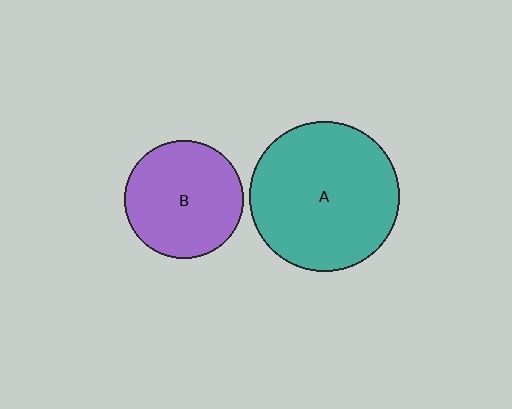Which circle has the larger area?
Circle A (teal).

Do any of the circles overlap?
No, none of the circles overlap.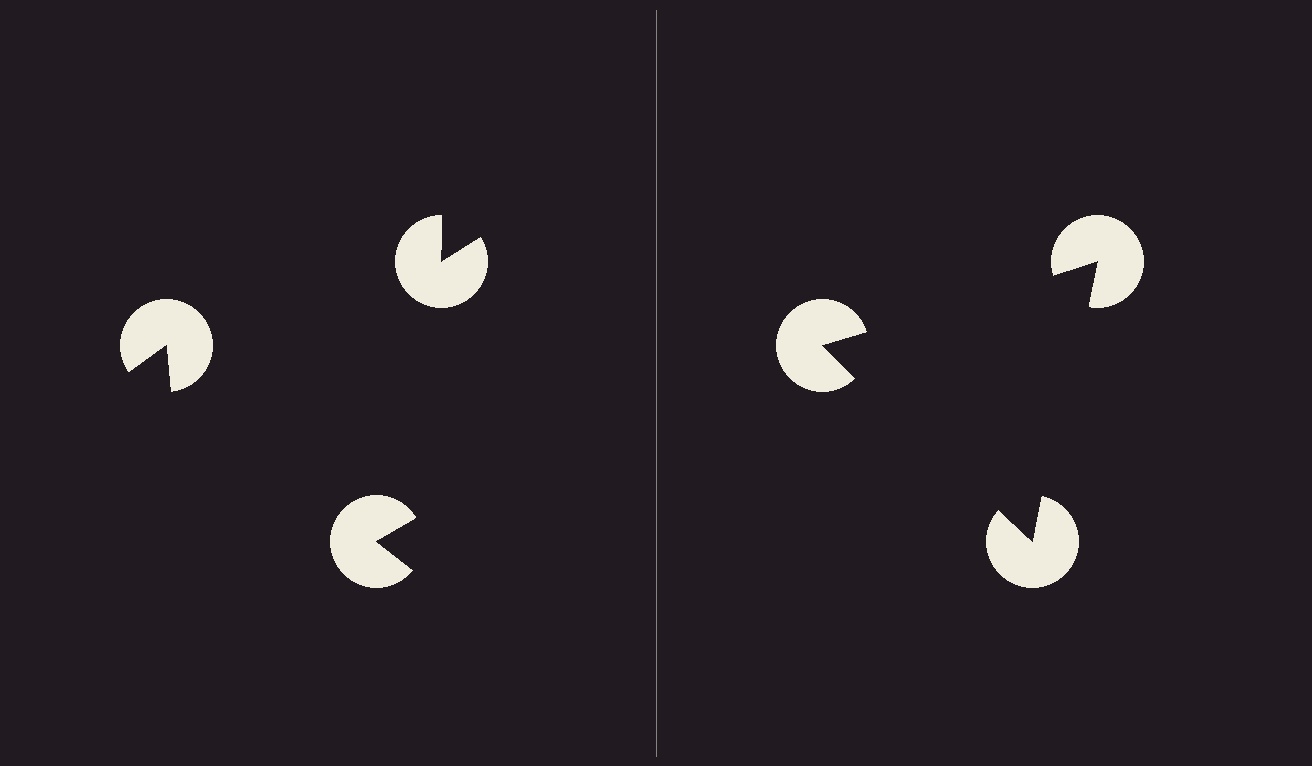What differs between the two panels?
The pac-man discs are positioned identically on both sides; only the wedge orientations differ. On the right they align to a triangle; on the left they are misaligned.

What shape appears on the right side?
An illusory triangle.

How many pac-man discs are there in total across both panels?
6 — 3 on each side.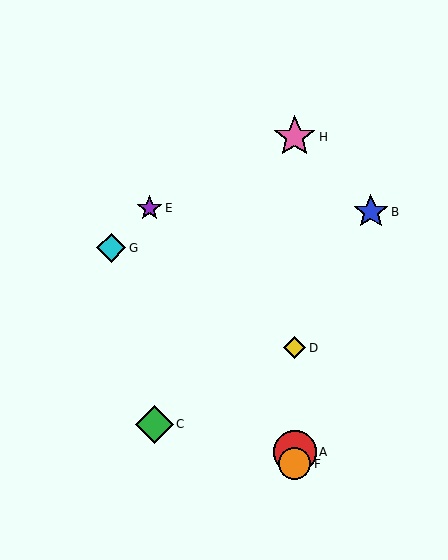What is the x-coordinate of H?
Object H is at x≈295.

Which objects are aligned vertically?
Objects A, D, F, H are aligned vertically.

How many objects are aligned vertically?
4 objects (A, D, F, H) are aligned vertically.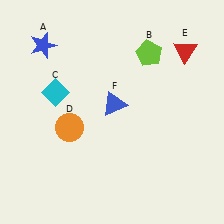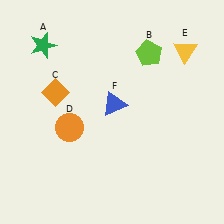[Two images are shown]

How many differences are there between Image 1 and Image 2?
There are 3 differences between the two images.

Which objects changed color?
A changed from blue to green. C changed from cyan to orange. E changed from red to yellow.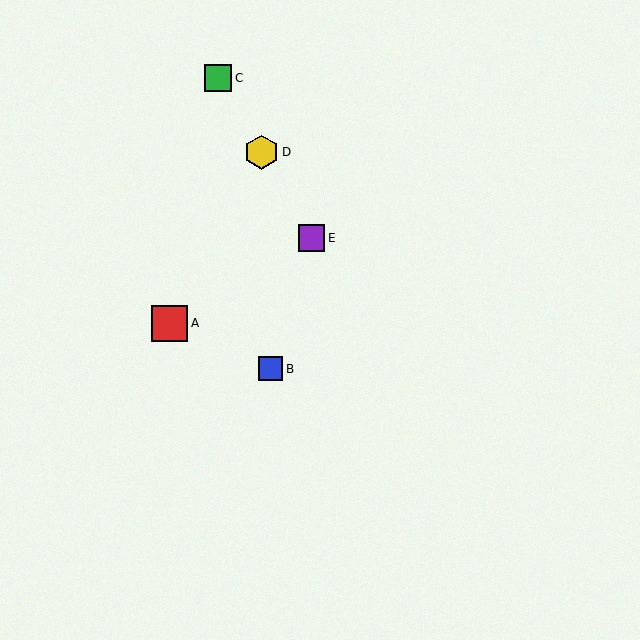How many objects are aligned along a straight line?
3 objects (C, D, E) are aligned along a straight line.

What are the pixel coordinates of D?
Object D is at (262, 152).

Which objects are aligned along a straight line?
Objects C, D, E are aligned along a straight line.